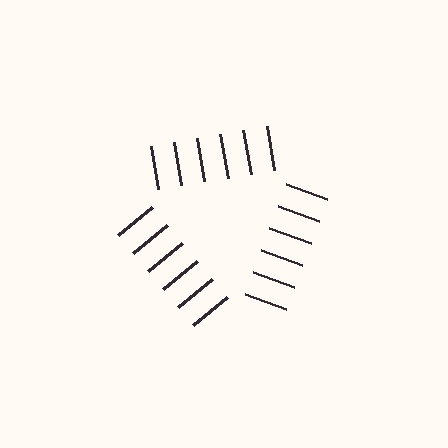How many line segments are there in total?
18 — 6 along each of the 3 edges.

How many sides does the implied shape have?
3 sides — the line-ends trace a triangle.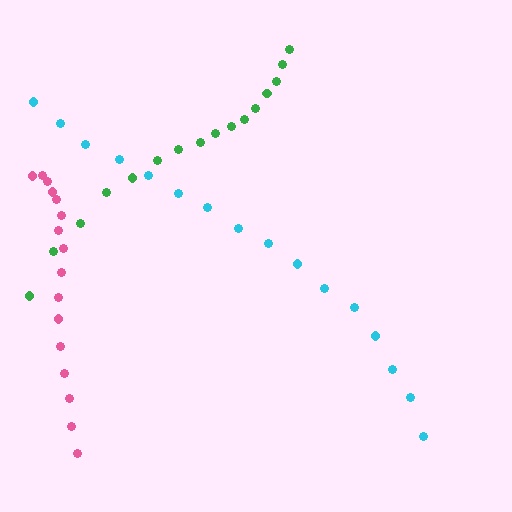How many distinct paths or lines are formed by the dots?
There are 3 distinct paths.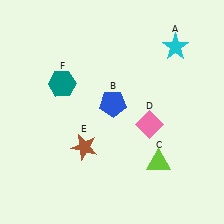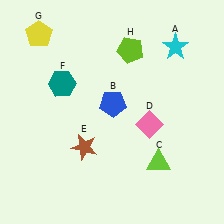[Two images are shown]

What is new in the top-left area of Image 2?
A yellow pentagon (G) was added in the top-left area of Image 2.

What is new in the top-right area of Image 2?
A lime pentagon (H) was added in the top-right area of Image 2.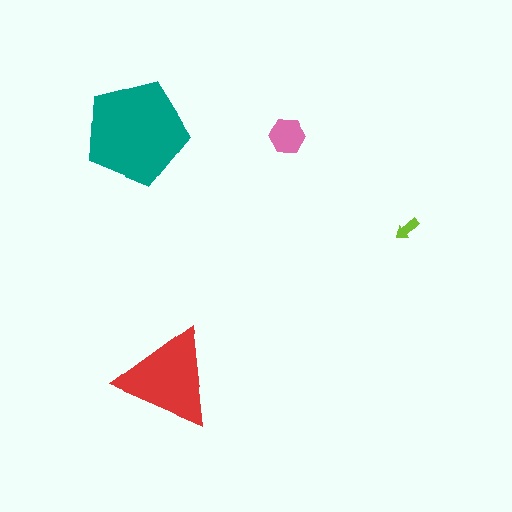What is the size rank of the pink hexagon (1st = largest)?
3rd.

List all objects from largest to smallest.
The teal pentagon, the red triangle, the pink hexagon, the lime arrow.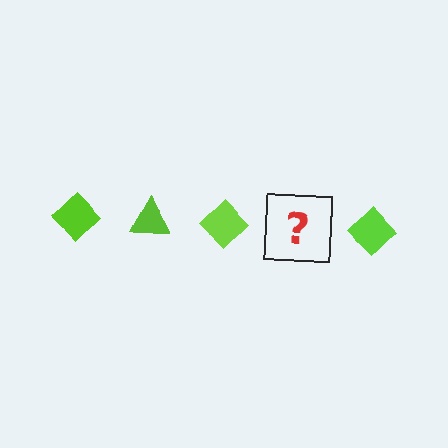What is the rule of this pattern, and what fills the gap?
The rule is that the pattern cycles through diamond, triangle shapes in lime. The gap should be filled with a lime triangle.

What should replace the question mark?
The question mark should be replaced with a lime triangle.